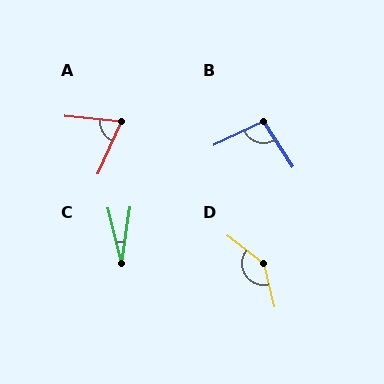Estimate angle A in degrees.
Approximately 72 degrees.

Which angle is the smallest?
C, at approximately 22 degrees.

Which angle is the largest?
D, at approximately 142 degrees.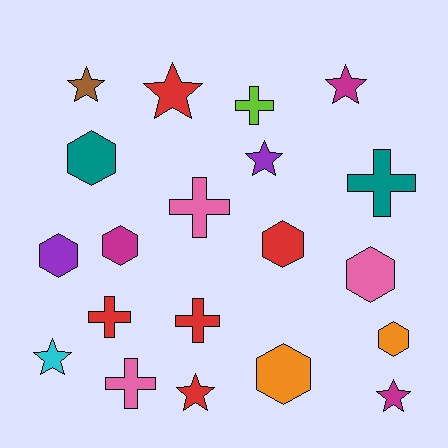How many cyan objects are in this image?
There is 1 cyan object.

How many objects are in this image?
There are 20 objects.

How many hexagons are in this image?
There are 7 hexagons.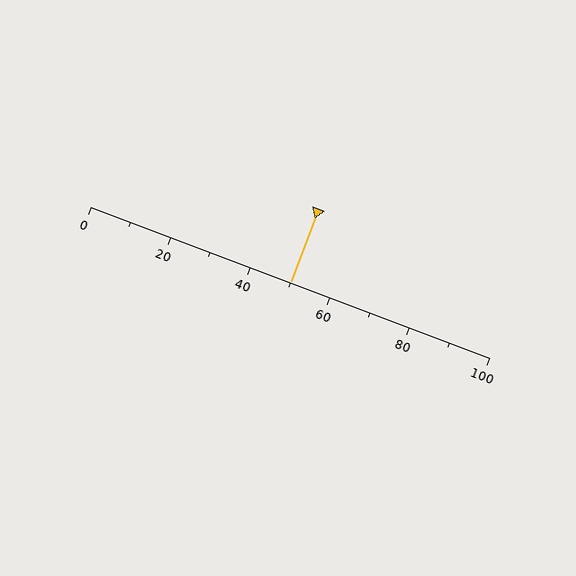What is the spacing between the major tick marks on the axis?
The major ticks are spaced 20 apart.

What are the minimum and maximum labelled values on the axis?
The axis runs from 0 to 100.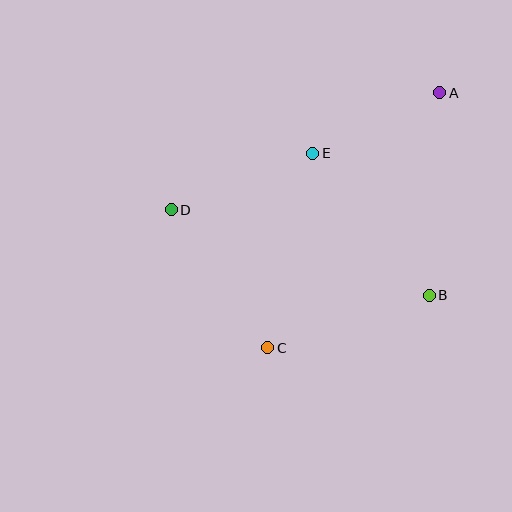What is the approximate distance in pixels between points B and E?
The distance between B and E is approximately 183 pixels.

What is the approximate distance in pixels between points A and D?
The distance between A and D is approximately 293 pixels.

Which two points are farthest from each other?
Points A and C are farthest from each other.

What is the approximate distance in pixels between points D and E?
The distance between D and E is approximately 152 pixels.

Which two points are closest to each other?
Points A and E are closest to each other.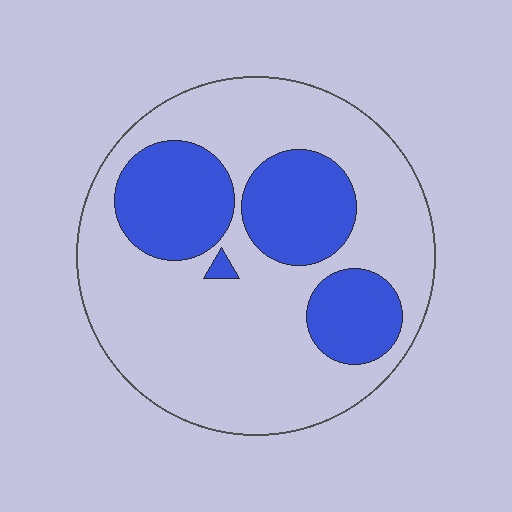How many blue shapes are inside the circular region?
4.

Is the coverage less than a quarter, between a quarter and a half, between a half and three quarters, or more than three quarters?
Between a quarter and a half.